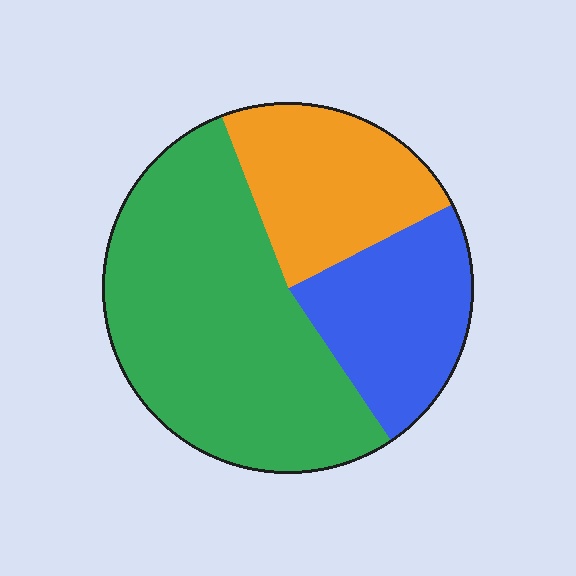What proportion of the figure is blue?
Blue takes up about one quarter (1/4) of the figure.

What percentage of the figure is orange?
Orange takes up about one quarter (1/4) of the figure.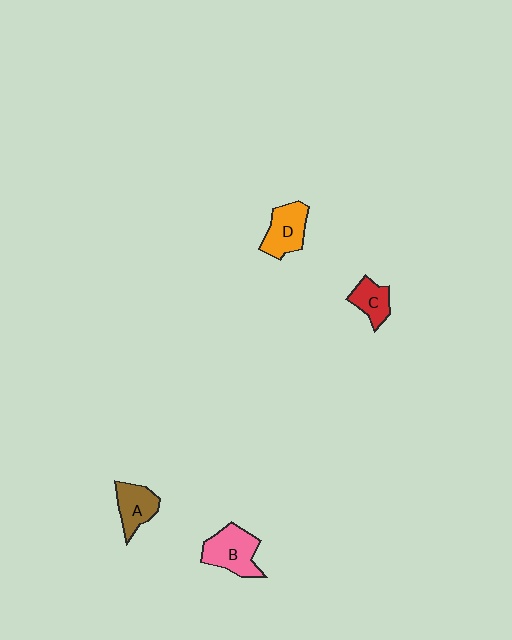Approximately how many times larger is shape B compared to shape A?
Approximately 1.4 times.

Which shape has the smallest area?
Shape C (red).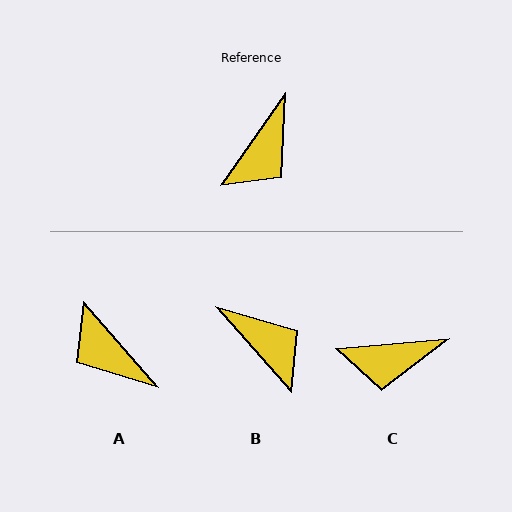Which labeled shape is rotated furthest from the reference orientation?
A, about 104 degrees away.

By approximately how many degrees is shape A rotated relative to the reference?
Approximately 104 degrees clockwise.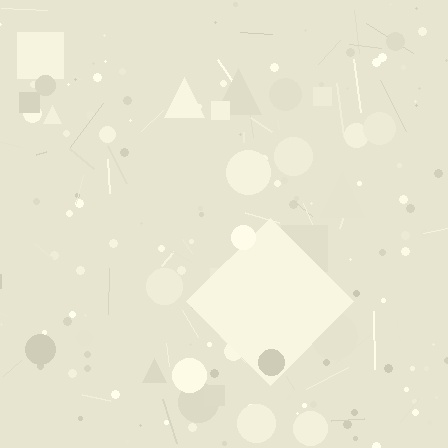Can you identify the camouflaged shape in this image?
The camouflaged shape is a diamond.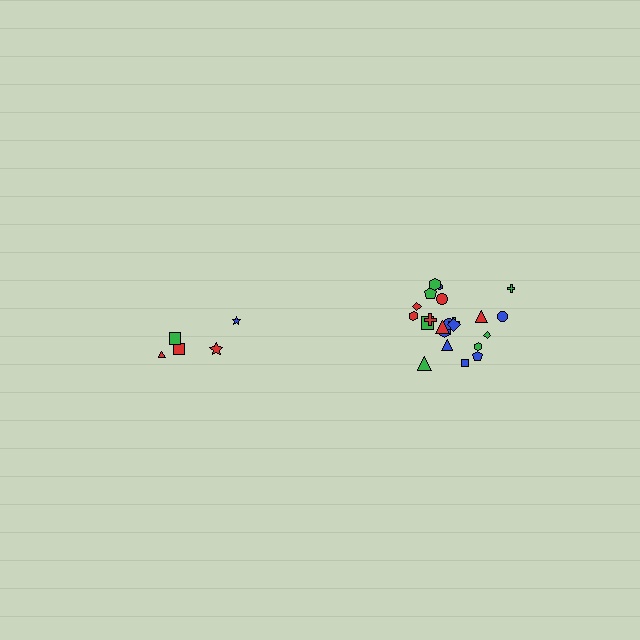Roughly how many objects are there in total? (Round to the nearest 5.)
Roughly 25 objects in total.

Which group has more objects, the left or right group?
The right group.